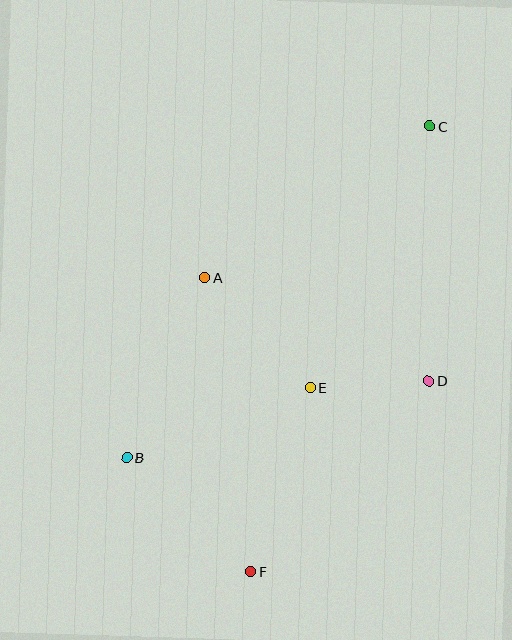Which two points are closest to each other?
Points D and E are closest to each other.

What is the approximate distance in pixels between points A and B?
The distance between A and B is approximately 196 pixels.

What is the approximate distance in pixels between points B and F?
The distance between B and F is approximately 168 pixels.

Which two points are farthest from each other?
Points C and F are farthest from each other.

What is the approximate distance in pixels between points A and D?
The distance between A and D is approximately 246 pixels.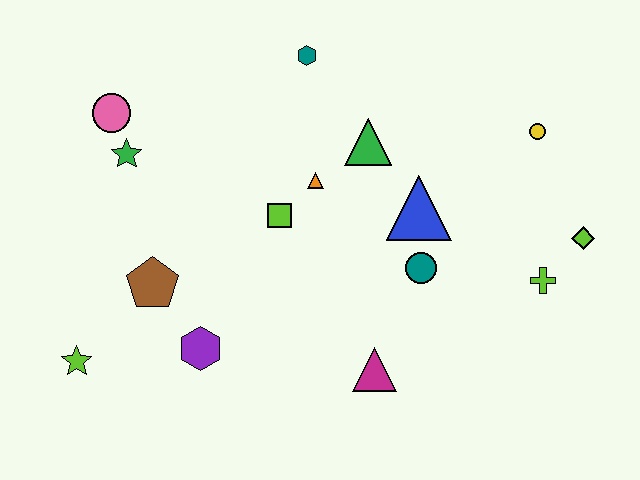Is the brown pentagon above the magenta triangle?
Yes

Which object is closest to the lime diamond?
The lime cross is closest to the lime diamond.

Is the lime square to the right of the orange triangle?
No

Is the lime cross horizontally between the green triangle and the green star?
No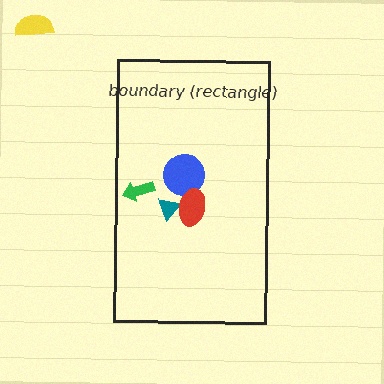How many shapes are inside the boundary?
4 inside, 1 outside.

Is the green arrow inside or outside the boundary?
Inside.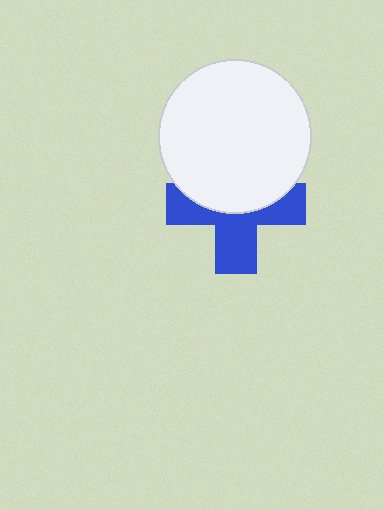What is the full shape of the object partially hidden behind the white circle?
The partially hidden object is a blue cross.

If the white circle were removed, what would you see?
You would see the complete blue cross.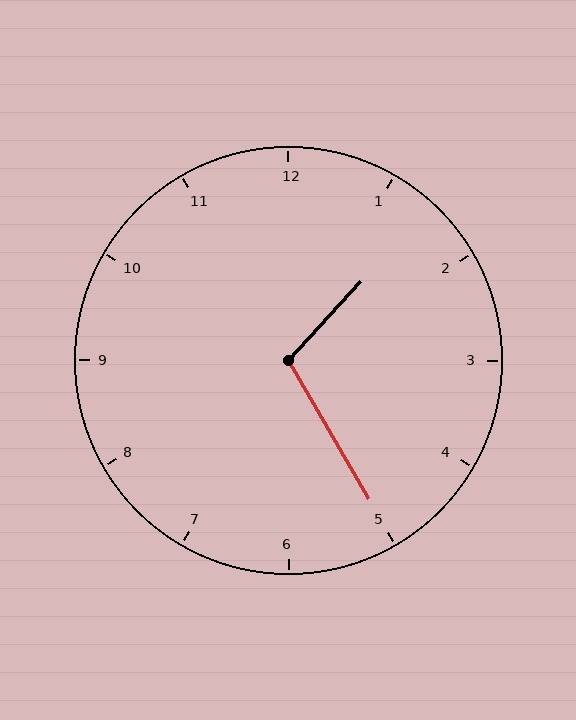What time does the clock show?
1:25.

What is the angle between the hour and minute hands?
Approximately 108 degrees.